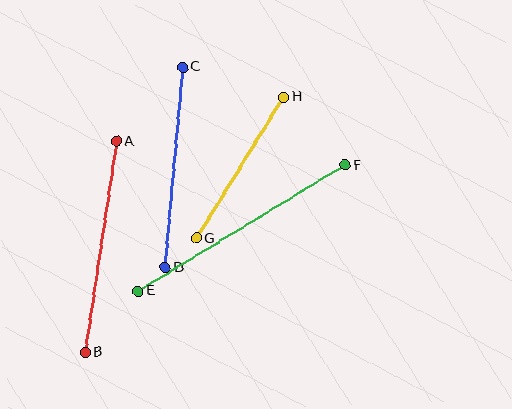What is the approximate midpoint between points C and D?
The midpoint is at approximately (174, 167) pixels.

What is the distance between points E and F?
The distance is approximately 242 pixels.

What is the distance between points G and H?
The distance is approximately 166 pixels.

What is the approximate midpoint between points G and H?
The midpoint is at approximately (240, 168) pixels.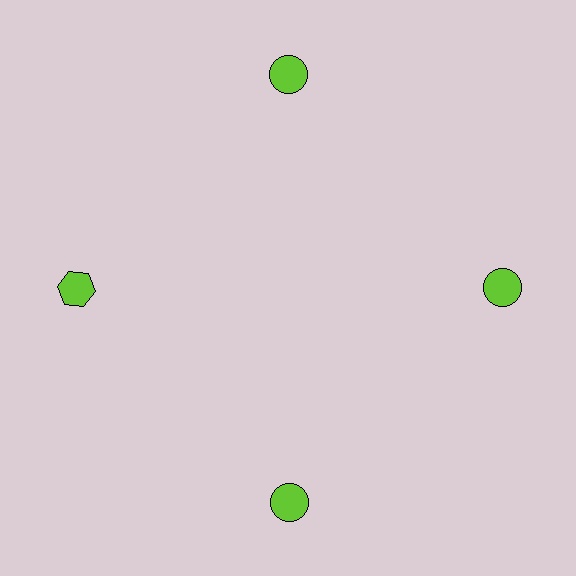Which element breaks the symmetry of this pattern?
The lime hexagon at roughly the 9 o'clock position breaks the symmetry. All other shapes are lime circles.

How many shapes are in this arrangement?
There are 4 shapes arranged in a ring pattern.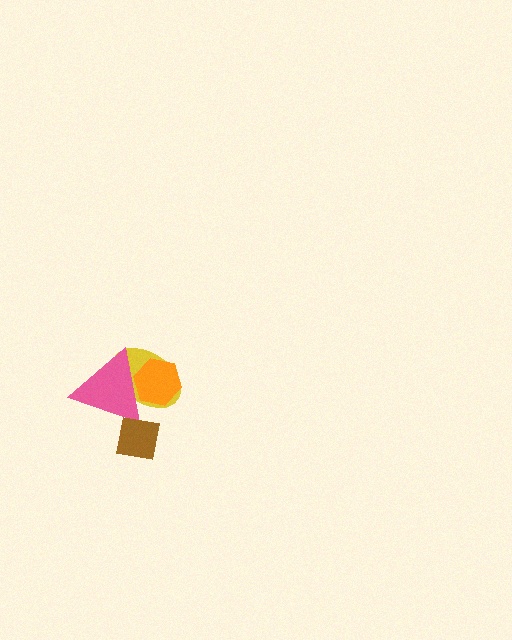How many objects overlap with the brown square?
1 object overlaps with the brown square.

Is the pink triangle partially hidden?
Yes, it is partially covered by another shape.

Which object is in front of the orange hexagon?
The pink triangle is in front of the orange hexagon.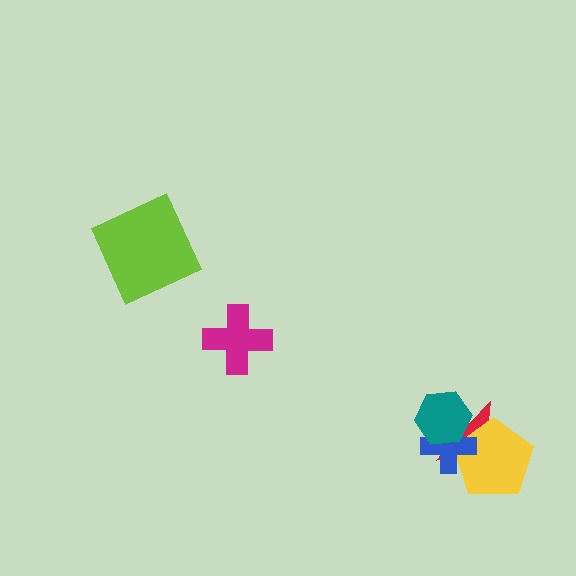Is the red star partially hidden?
Yes, it is partially covered by another shape.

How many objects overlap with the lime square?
0 objects overlap with the lime square.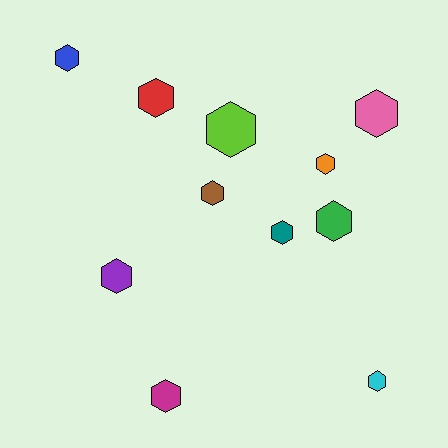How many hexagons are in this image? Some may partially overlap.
There are 11 hexagons.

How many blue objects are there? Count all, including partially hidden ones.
There is 1 blue object.